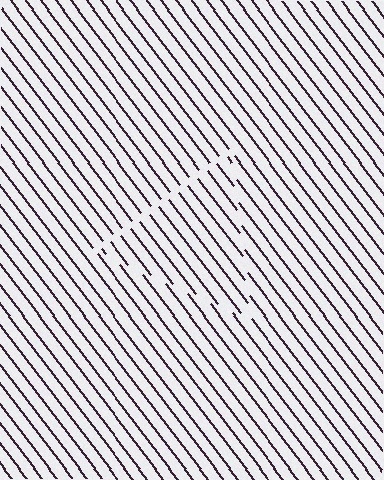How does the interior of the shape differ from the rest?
The interior of the shape contains the same grating, shifted by half a period — the contour is defined by the phase discontinuity where line-ends from the inner and outer gratings abut.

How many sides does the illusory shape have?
3 sides — the line-ends trace a triangle.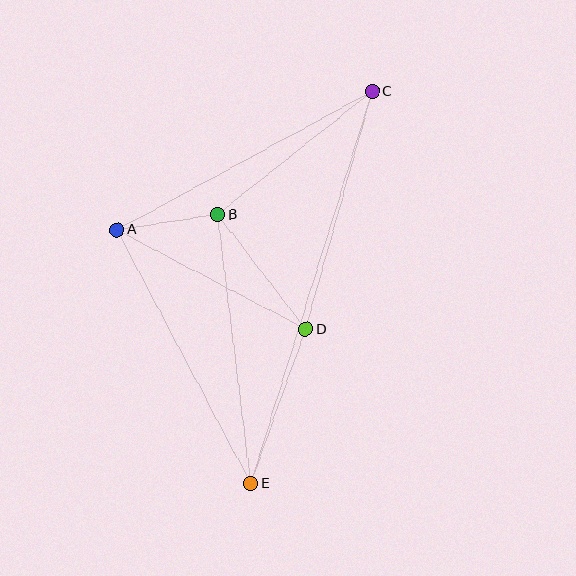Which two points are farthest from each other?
Points C and E are farthest from each other.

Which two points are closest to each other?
Points A and B are closest to each other.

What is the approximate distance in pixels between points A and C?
The distance between A and C is approximately 290 pixels.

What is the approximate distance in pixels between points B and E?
The distance between B and E is approximately 271 pixels.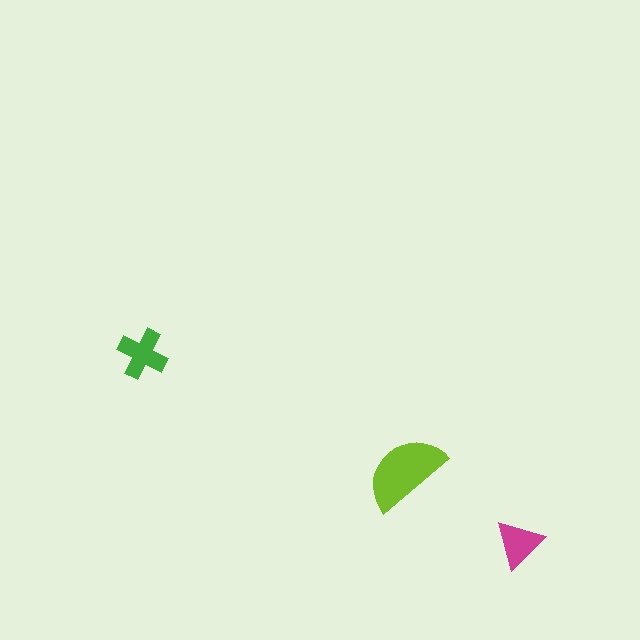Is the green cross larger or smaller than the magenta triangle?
Larger.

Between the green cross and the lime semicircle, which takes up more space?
The lime semicircle.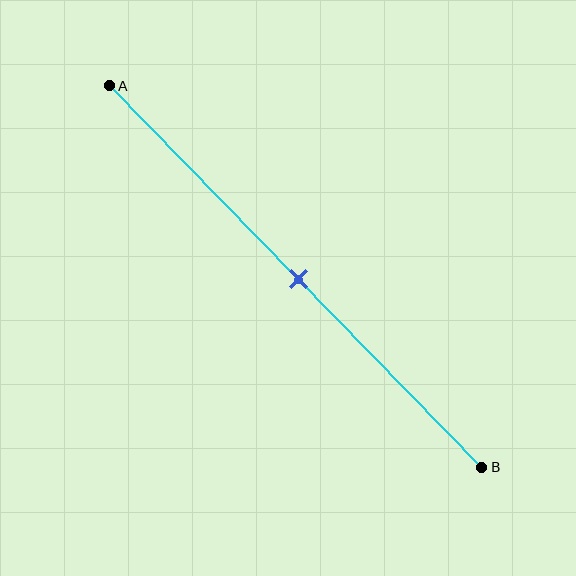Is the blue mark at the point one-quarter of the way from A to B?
No, the mark is at about 50% from A, not at the 25% one-quarter point.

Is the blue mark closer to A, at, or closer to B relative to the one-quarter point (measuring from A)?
The blue mark is closer to point B than the one-quarter point of segment AB.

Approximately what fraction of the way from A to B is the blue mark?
The blue mark is approximately 50% of the way from A to B.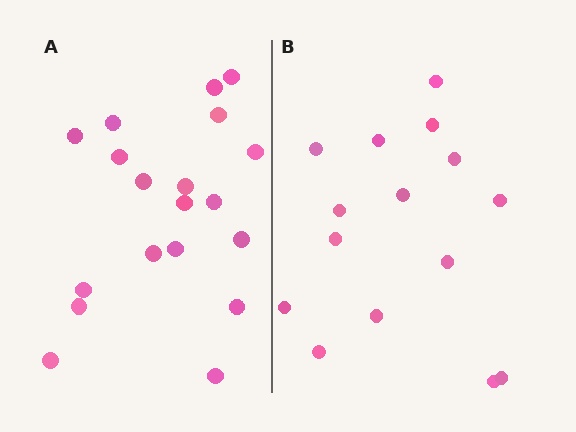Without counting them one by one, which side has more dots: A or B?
Region A (the left region) has more dots.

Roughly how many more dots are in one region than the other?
Region A has about 4 more dots than region B.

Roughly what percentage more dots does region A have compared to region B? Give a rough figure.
About 25% more.